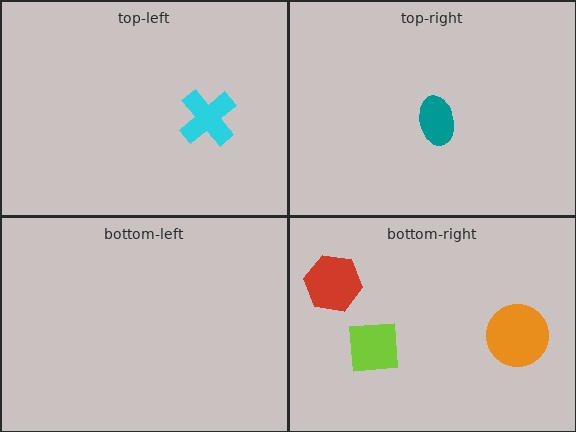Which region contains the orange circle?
The bottom-right region.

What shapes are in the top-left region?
The cyan cross.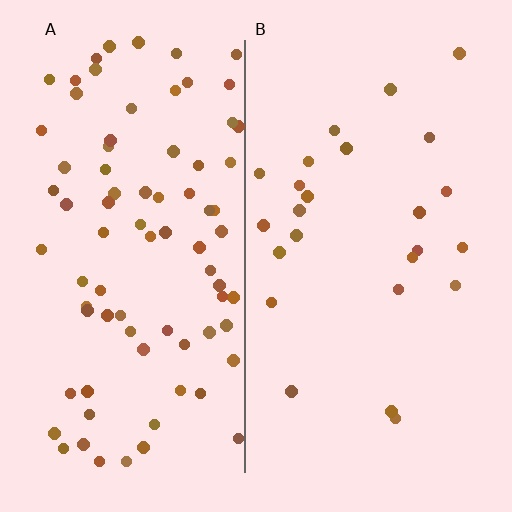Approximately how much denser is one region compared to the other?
Approximately 3.2× — region A over region B.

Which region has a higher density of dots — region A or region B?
A (the left).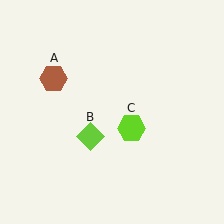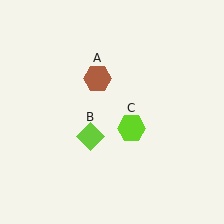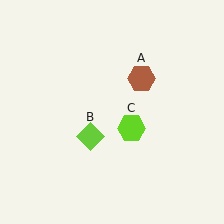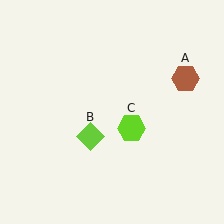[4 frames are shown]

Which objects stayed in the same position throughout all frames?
Lime diamond (object B) and lime hexagon (object C) remained stationary.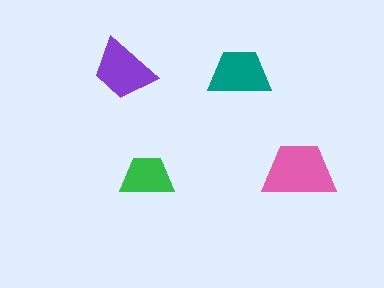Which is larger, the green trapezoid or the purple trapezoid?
The purple one.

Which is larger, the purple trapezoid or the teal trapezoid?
The purple one.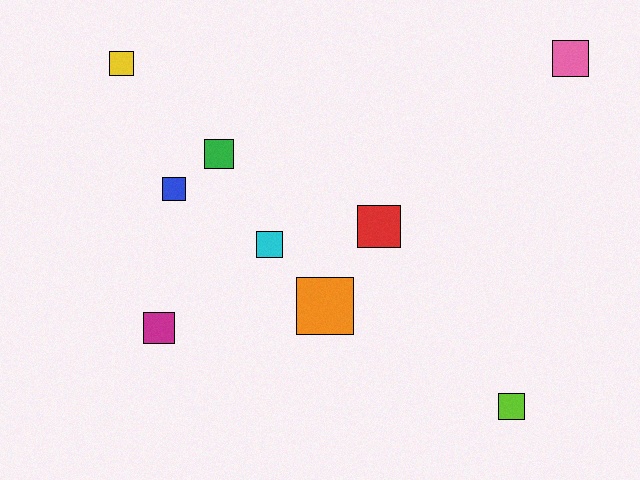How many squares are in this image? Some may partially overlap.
There are 9 squares.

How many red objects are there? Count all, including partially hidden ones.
There is 1 red object.